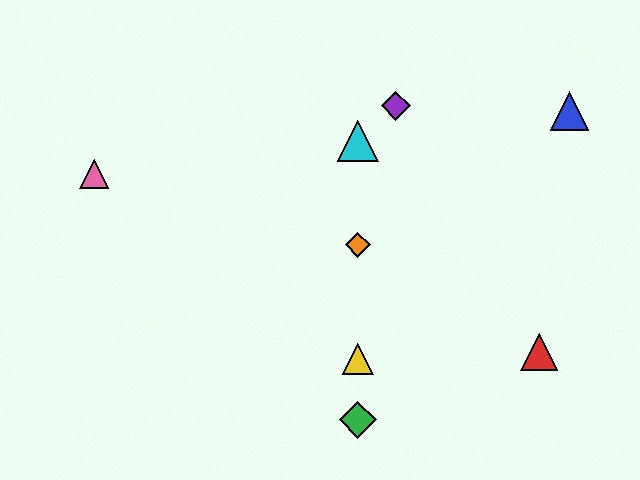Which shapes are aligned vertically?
The green diamond, the yellow triangle, the orange diamond, the cyan triangle are aligned vertically.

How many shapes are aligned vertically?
4 shapes (the green diamond, the yellow triangle, the orange diamond, the cyan triangle) are aligned vertically.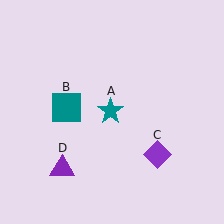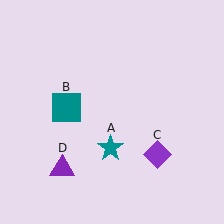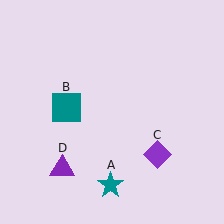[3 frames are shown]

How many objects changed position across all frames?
1 object changed position: teal star (object A).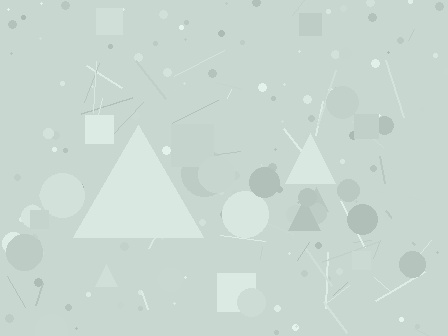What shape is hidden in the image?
A triangle is hidden in the image.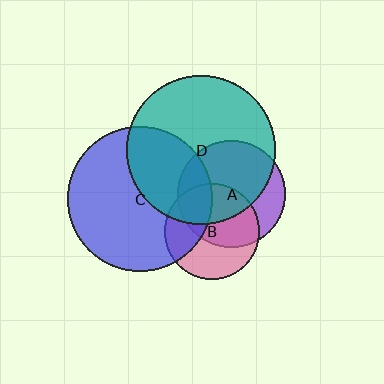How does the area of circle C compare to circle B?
Approximately 2.3 times.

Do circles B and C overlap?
Yes.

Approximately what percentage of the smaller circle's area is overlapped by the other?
Approximately 35%.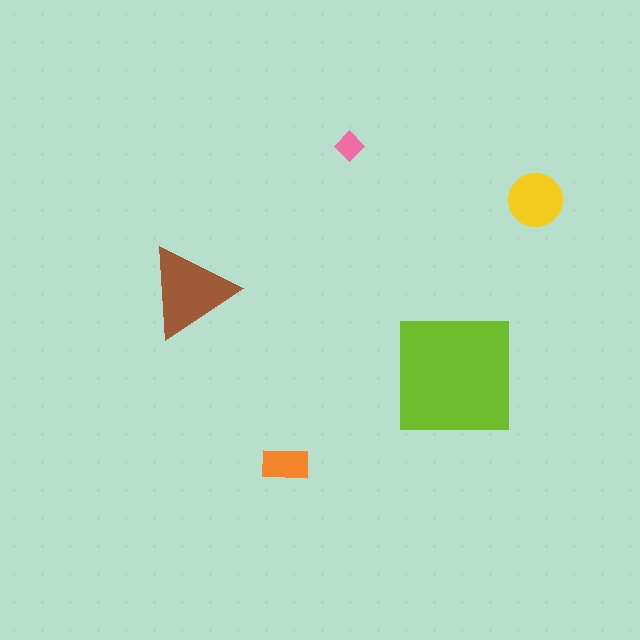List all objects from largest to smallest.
The lime square, the brown triangle, the yellow circle, the orange rectangle, the pink diamond.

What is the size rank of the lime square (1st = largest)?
1st.